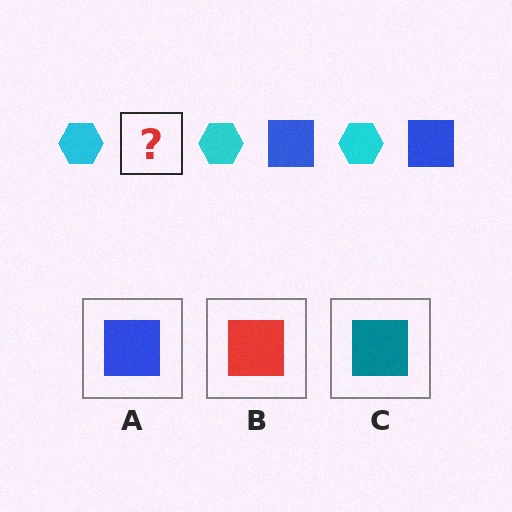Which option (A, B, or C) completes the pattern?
A.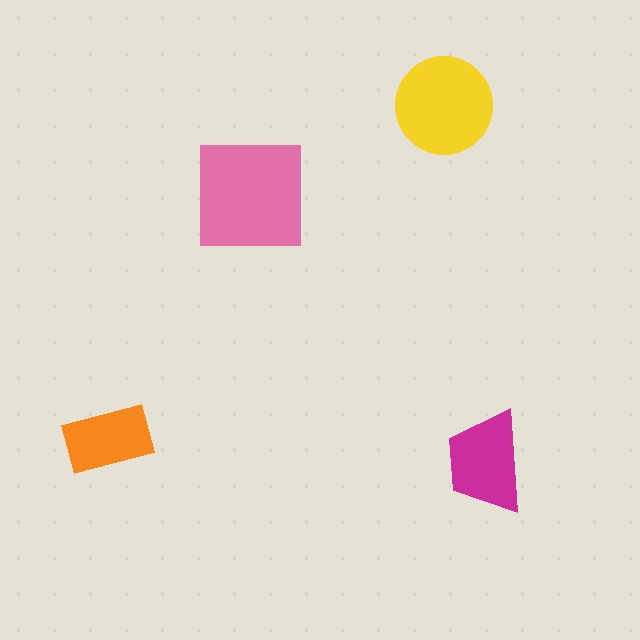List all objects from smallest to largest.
The orange rectangle, the magenta trapezoid, the yellow circle, the pink square.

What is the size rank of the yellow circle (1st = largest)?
2nd.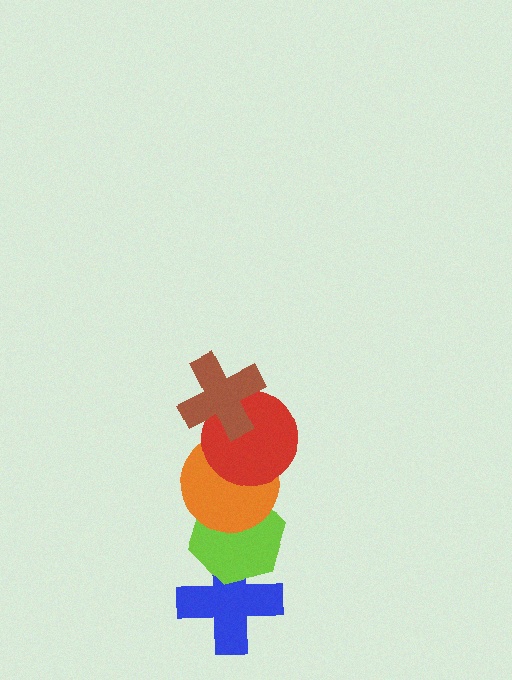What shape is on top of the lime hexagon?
The orange circle is on top of the lime hexagon.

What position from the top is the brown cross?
The brown cross is 1st from the top.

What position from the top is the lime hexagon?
The lime hexagon is 4th from the top.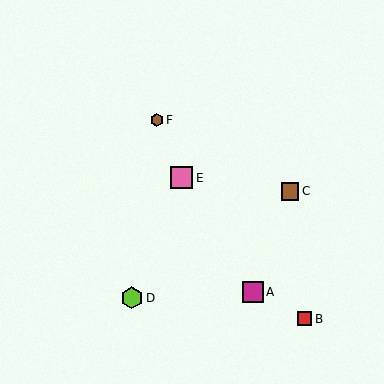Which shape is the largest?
The pink square (labeled E) is the largest.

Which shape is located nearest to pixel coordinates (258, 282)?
The magenta square (labeled A) at (253, 292) is nearest to that location.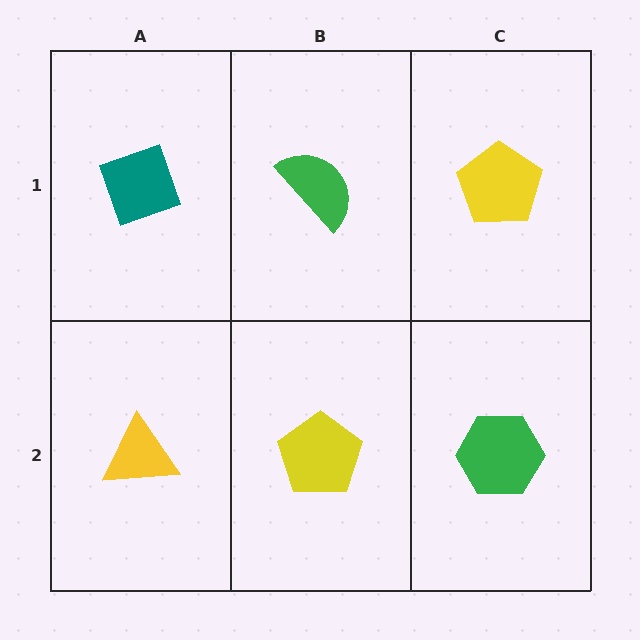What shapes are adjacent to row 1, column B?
A yellow pentagon (row 2, column B), a teal diamond (row 1, column A), a yellow pentagon (row 1, column C).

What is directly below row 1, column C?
A green hexagon.